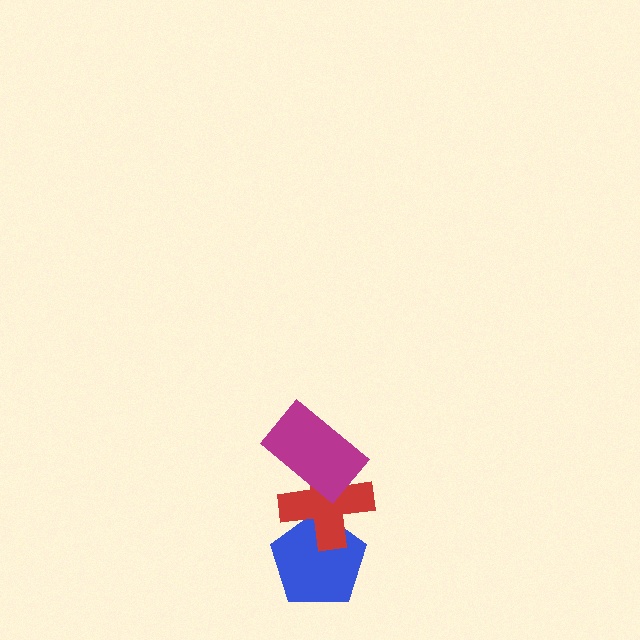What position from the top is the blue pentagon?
The blue pentagon is 3rd from the top.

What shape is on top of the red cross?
The magenta rectangle is on top of the red cross.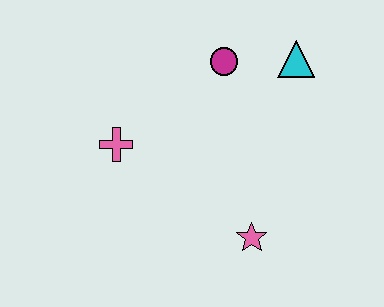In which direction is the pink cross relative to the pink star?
The pink cross is to the left of the pink star.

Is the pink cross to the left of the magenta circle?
Yes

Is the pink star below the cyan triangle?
Yes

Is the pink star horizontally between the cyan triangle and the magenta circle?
Yes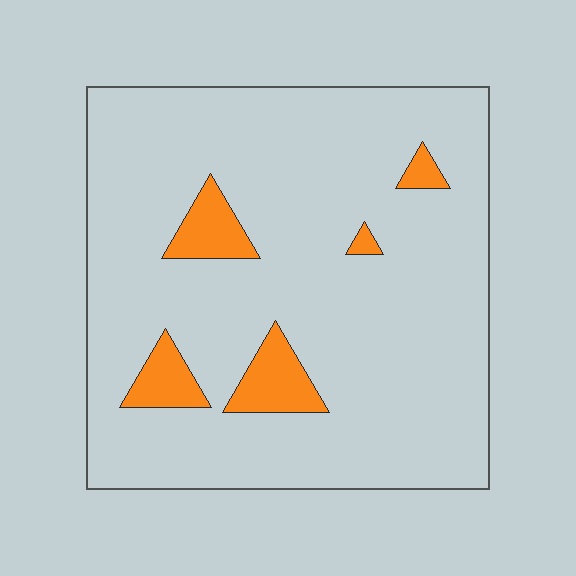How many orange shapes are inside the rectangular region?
5.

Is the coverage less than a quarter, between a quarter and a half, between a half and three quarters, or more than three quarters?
Less than a quarter.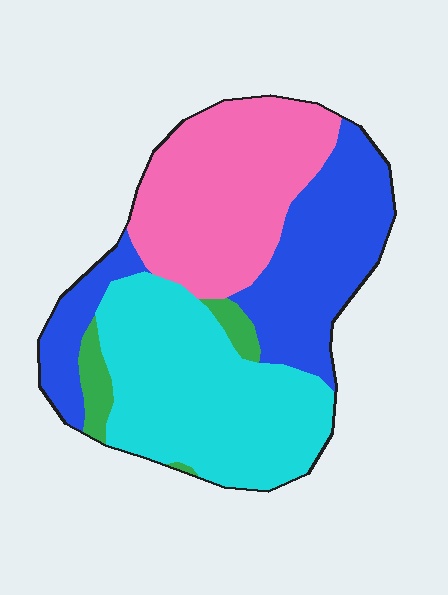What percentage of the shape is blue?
Blue takes up about one third (1/3) of the shape.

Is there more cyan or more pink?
Cyan.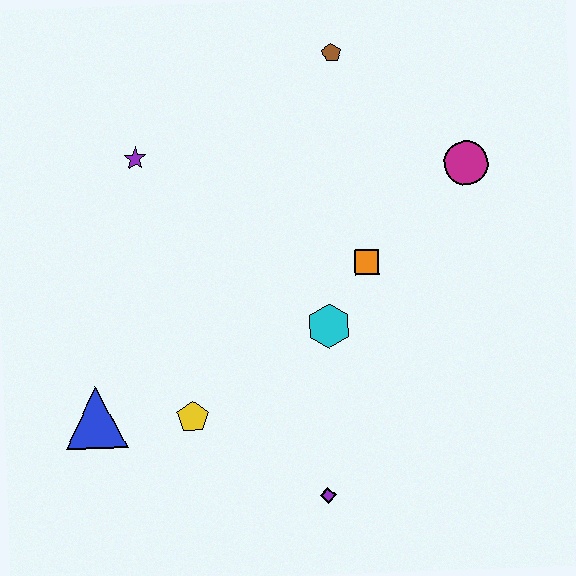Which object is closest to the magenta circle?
The orange square is closest to the magenta circle.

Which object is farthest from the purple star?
The purple diamond is farthest from the purple star.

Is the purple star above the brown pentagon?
No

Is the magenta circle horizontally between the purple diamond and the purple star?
No